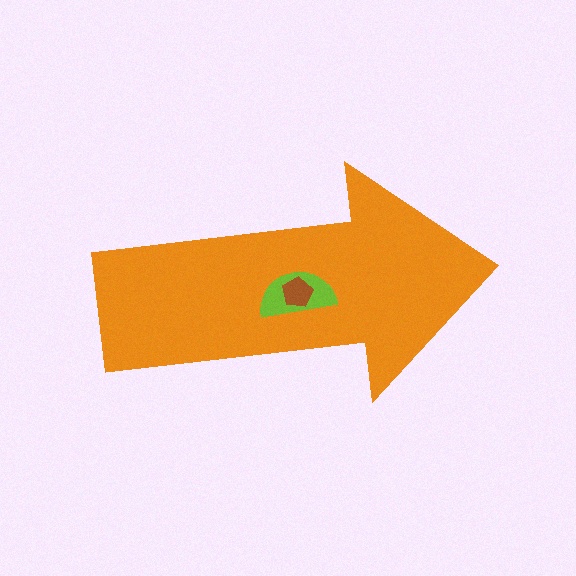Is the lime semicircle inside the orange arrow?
Yes.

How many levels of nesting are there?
3.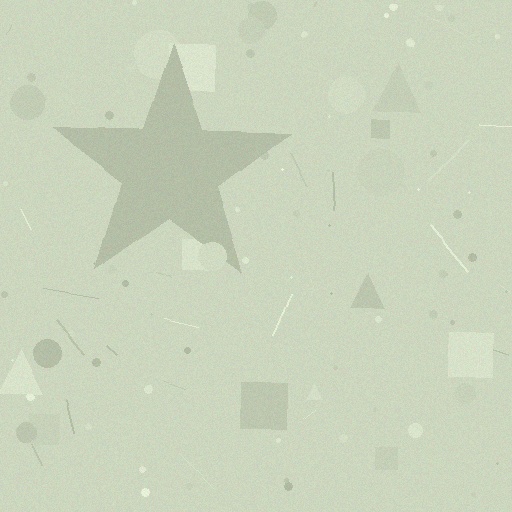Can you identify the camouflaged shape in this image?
The camouflaged shape is a star.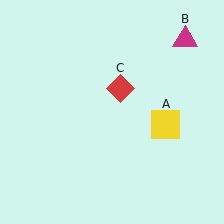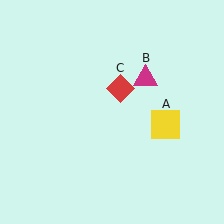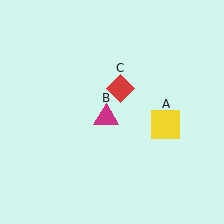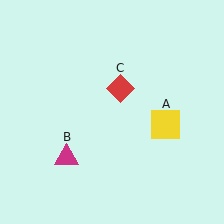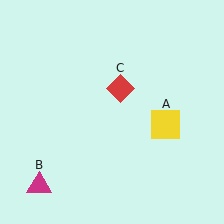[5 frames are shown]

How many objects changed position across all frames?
1 object changed position: magenta triangle (object B).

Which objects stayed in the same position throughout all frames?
Yellow square (object A) and red diamond (object C) remained stationary.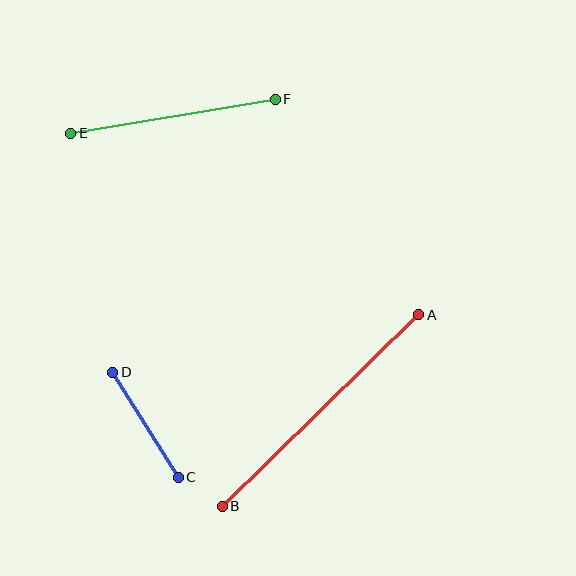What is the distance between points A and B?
The distance is approximately 275 pixels.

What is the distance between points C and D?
The distance is approximately 124 pixels.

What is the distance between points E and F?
The distance is approximately 207 pixels.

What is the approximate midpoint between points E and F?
The midpoint is at approximately (173, 116) pixels.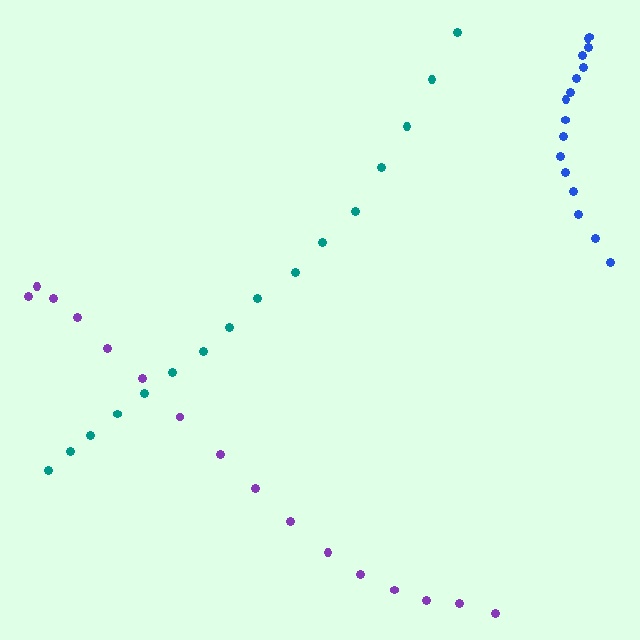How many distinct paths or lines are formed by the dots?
There are 3 distinct paths.